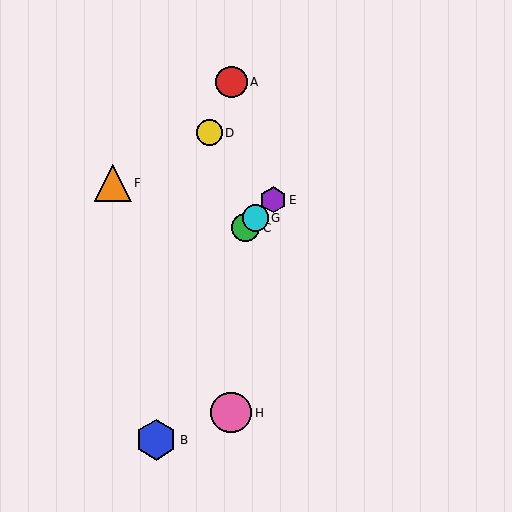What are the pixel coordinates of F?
Object F is at (113, 183).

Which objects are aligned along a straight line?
Objects C, E, G are aligned along a straight line.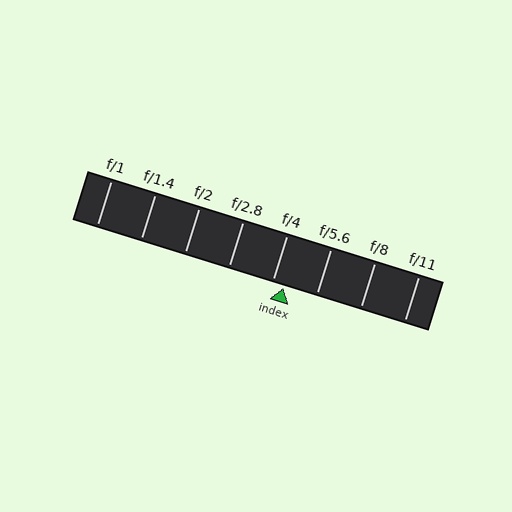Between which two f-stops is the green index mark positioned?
The index mark is between f/4 and f/5.6.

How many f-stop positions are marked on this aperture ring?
There are 8 f-stop positions marked.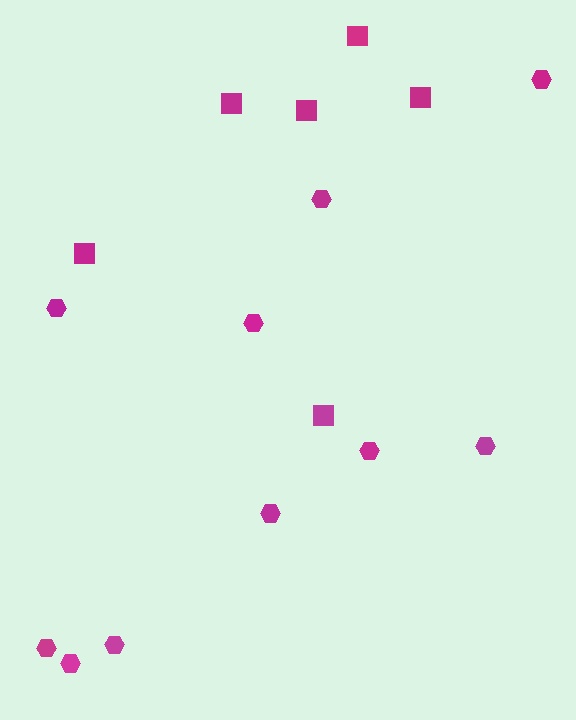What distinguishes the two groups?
There are 2 groups: one group of squares (6) and one group of hexagons (10).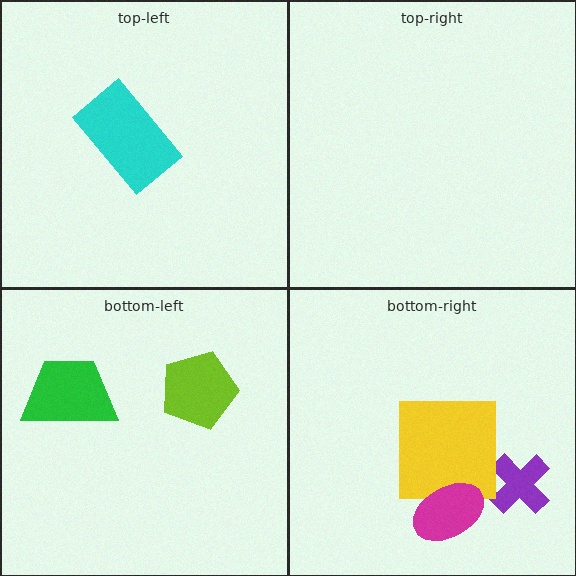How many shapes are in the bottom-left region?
2.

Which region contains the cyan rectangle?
The top-left region.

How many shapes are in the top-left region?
1.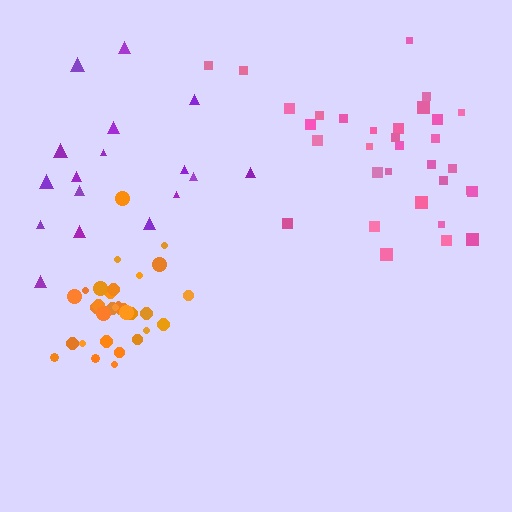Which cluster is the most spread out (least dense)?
Purple.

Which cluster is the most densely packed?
Orange.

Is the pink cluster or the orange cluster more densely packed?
Orange.